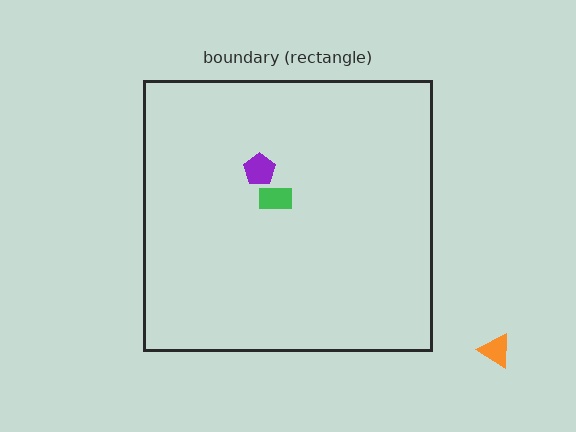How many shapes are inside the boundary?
2 inside, 1 outside.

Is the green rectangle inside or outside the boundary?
Inside.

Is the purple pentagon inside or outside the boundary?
Inside.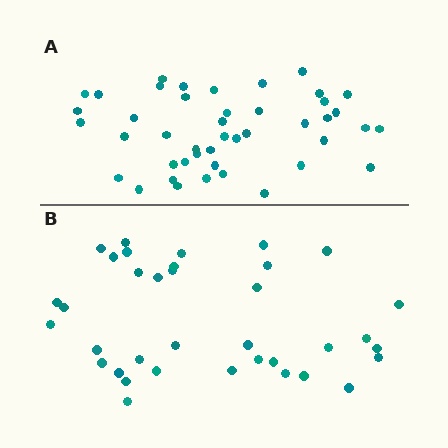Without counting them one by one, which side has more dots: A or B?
Region A (the top region) has more dots.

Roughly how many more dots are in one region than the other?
Region A has roughly 8 or so more dots than region B.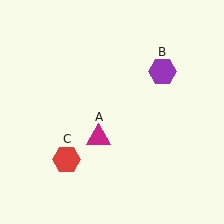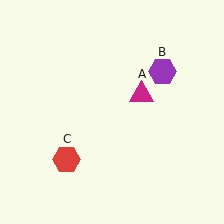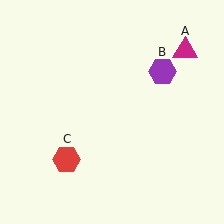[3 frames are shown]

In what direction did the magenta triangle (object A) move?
The magenta triangle (object A) moved up and to the right.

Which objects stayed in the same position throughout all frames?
Purple hexagon (object B) and red hexagon (object C) remained stationary.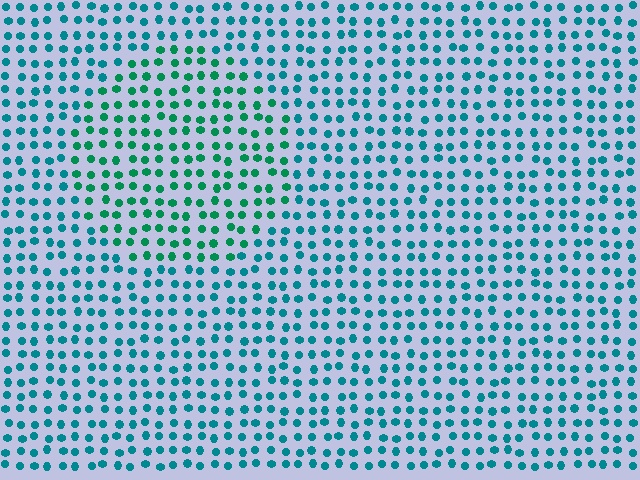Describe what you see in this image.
The image is filled with small teal elements in a uniform arrangement. A circle-shaped region is visible where the elements are tinted to a slightly different hue, forming a subtle color boundary.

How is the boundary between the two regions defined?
The boundary is defined purely by a slight shift in hue (about 30 degrees). Spacing, size, and orientation are identical on both sides.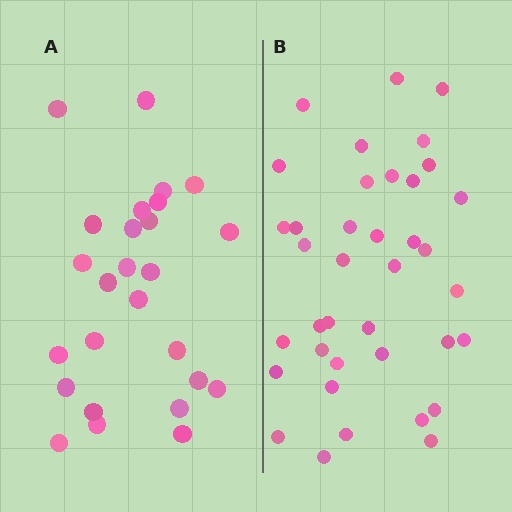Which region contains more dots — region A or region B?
Region B (the right region) has more dots.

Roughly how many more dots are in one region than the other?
Region B has roughly 12 or so more dots than region A.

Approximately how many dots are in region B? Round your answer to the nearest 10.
About 40 dots. (The exact count is 38, which rounds to 40.)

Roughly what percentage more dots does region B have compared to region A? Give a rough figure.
About 45% more.